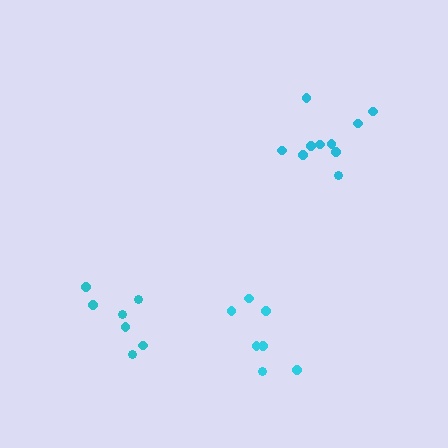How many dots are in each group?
Group 1: 7 dots, Group 2: 10 dots, Group 3: 7 dots (24 total).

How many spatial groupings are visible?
There are 3 spatial groupings.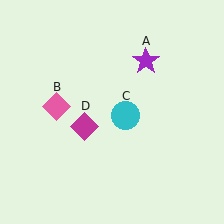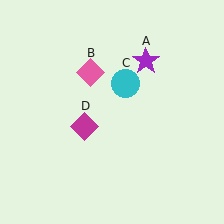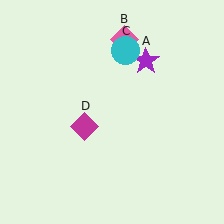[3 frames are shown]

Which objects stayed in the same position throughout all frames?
Purple star (object A) and magenta diamond (object D) remained stationary.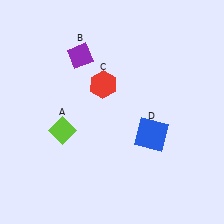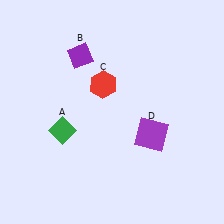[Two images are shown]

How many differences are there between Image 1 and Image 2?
There are 2 differences between the two images.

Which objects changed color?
A changed from lime to green. D changed from blue to purple.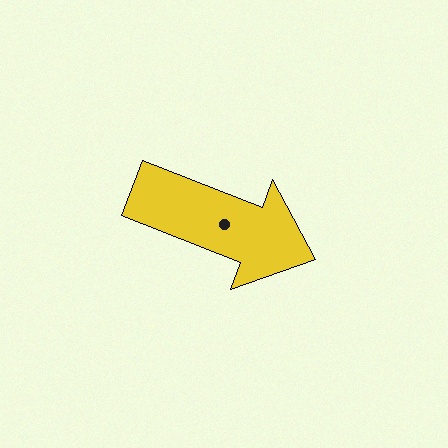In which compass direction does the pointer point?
East.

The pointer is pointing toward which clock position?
Roughly 4 o'clock.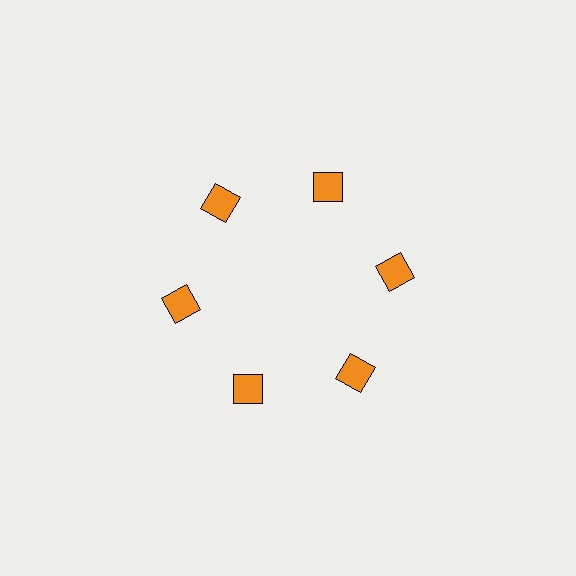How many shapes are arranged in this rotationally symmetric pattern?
There are 6 shapes, arranged in 6 groups of 1.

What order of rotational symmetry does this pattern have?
This pattern has 6-fold rotational symmetry.